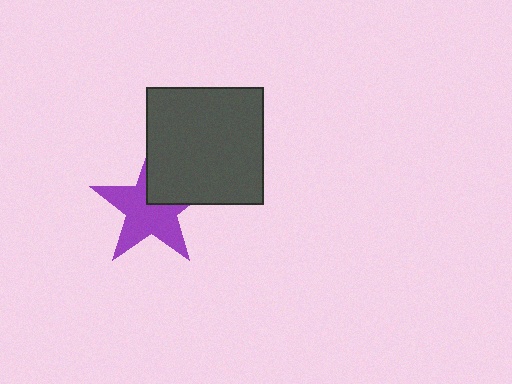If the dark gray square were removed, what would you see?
You would see the complete purple star.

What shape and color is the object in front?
The object in front is a dark gray square.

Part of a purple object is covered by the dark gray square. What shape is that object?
It is a star.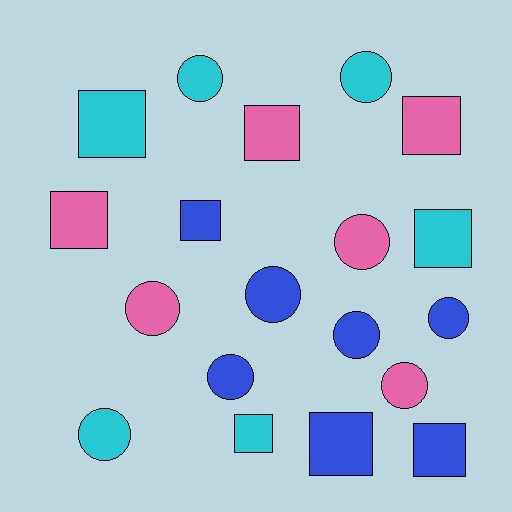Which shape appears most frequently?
Circle, with 10 objects.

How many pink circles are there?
There are 3 pink circles.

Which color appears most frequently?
Blue, with 7 objects.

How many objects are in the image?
There are 19 objects.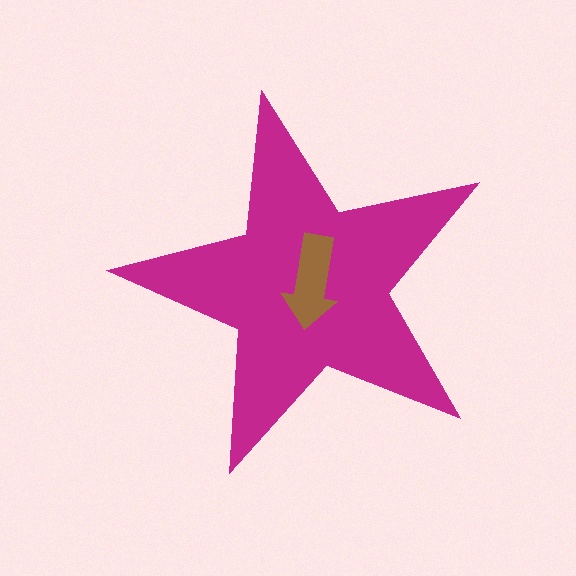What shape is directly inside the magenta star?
The brown arrow.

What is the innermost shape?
The brown arrow.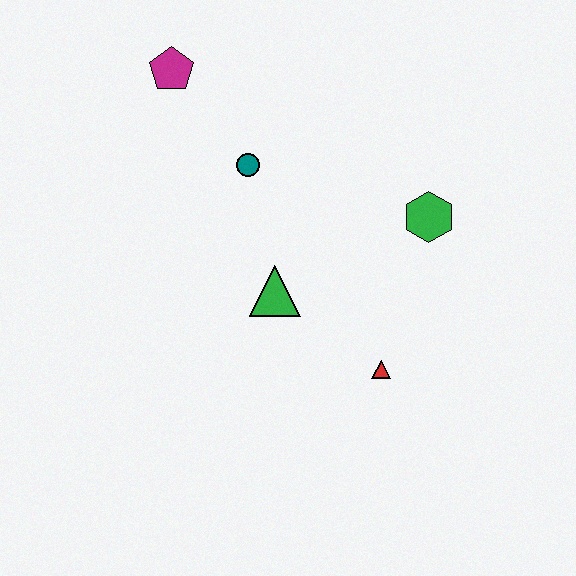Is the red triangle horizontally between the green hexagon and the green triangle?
Yes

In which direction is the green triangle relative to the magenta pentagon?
The green triangle is below the magenta pentagon.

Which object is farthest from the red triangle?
The magenta pentagon is farthest from the red triangle.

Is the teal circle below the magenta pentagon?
Yes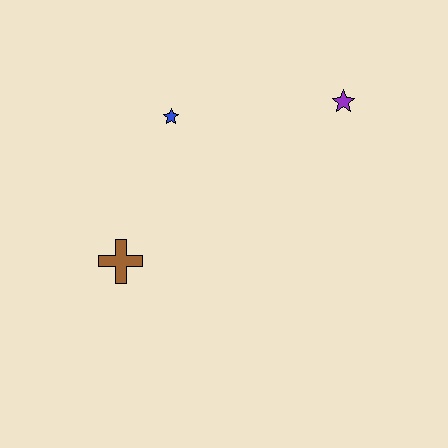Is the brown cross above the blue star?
No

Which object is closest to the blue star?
The brown cross is closest to the blue star.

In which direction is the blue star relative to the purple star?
The blue star is to the left of the purple star.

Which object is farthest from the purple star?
The brown cross is farthest from the purple star.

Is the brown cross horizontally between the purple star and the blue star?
No